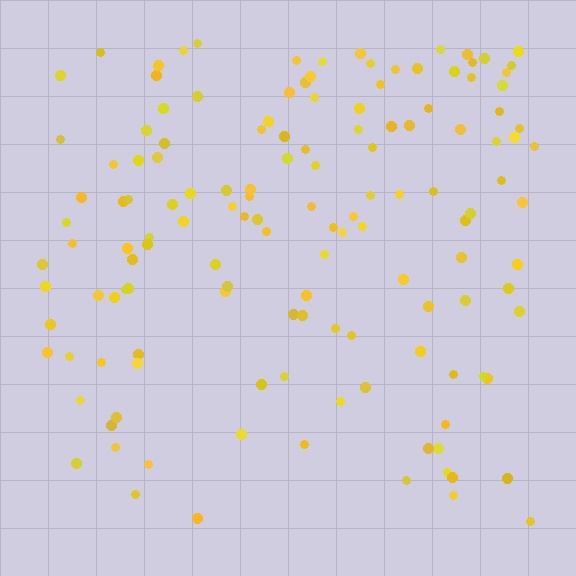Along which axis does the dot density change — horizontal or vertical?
Vertical.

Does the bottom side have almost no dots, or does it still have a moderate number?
Still a moderate number, just noticeably fewer than the top.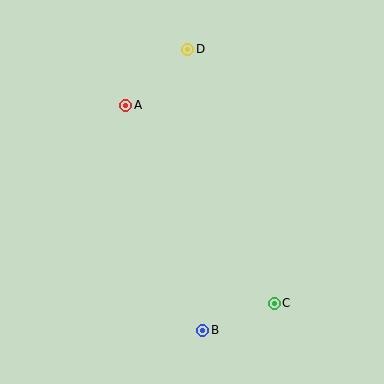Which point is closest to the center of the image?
Point A at (125, 105) is closest to the center.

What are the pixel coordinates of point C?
Point C is at (274, 303).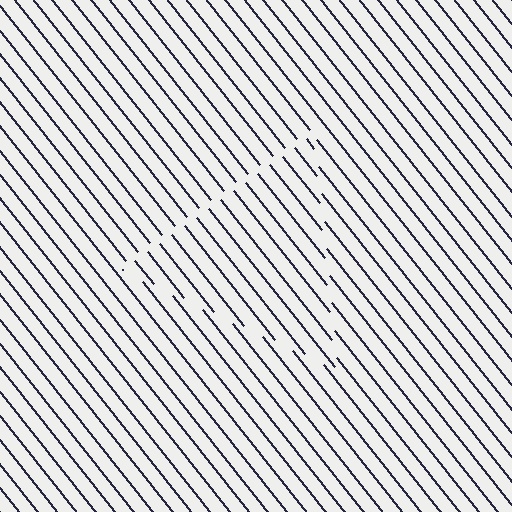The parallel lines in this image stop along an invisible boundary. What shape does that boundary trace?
An illusory triangle. The interior of the shape contains the same grating, shifted by half a period — the contour is defined by the phase discontinuity where line-ends from the inner and outer gratings abut.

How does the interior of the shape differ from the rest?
The interior of the shape contains the same grating, shifted by half a period — the contour is defined by the phase discontinuity where line-ends from the inner and outer gratings abut.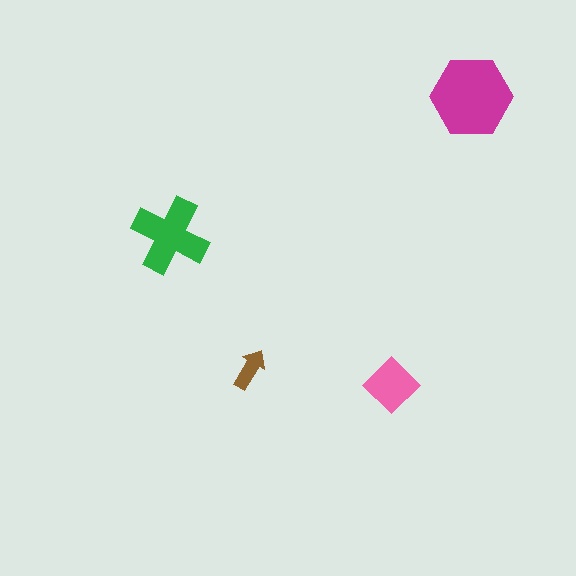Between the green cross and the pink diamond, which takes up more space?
The green cross.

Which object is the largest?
The magenta hexagon.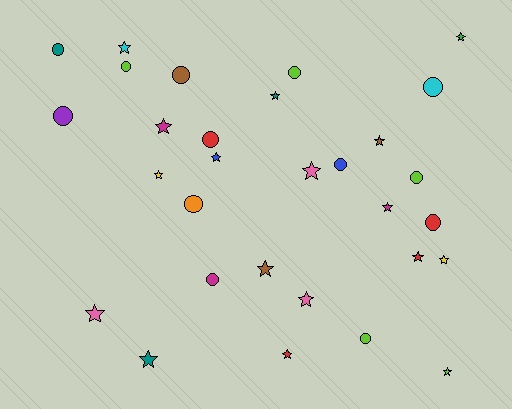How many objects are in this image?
There are 30 objects.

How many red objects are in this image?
There are 4 red objects.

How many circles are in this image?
There are 13 circles.